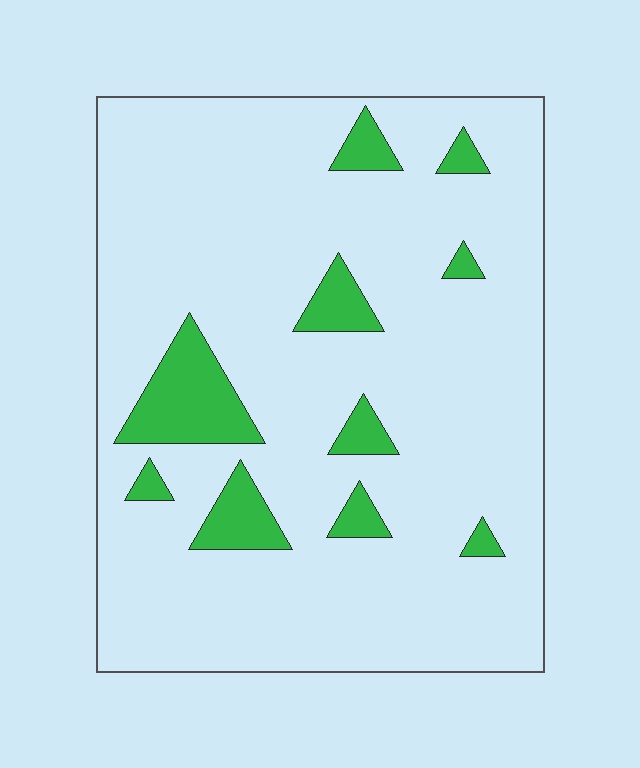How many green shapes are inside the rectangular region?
10.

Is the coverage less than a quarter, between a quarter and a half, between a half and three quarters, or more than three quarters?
Less than a quarter.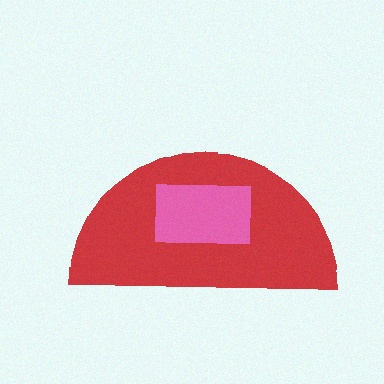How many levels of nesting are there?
2.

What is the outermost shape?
The red semicircle.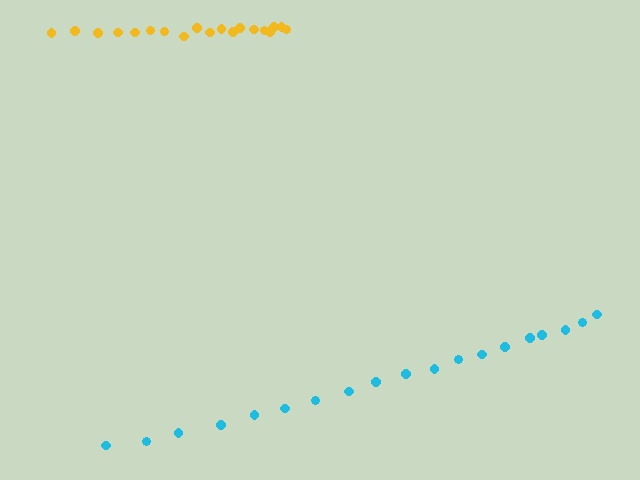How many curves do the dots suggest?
There are 2 distinct paths.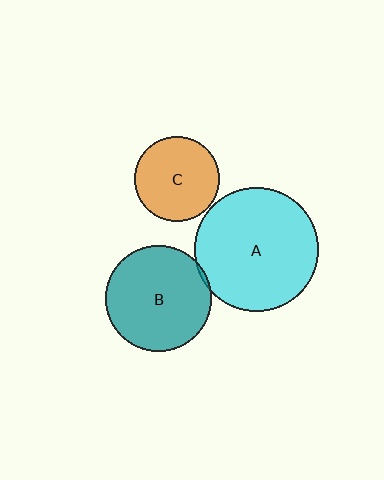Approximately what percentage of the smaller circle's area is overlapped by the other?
Approximately 5%.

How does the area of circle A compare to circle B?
Approximately 1.4 times.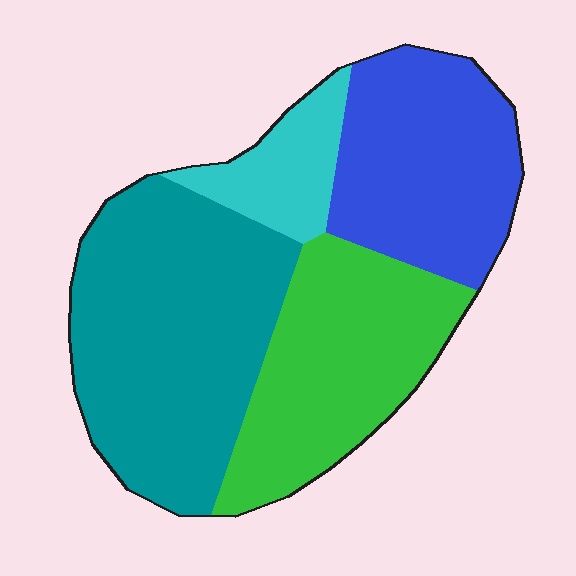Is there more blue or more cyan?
Blue.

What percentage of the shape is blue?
Blue covers about 25% of the shape.